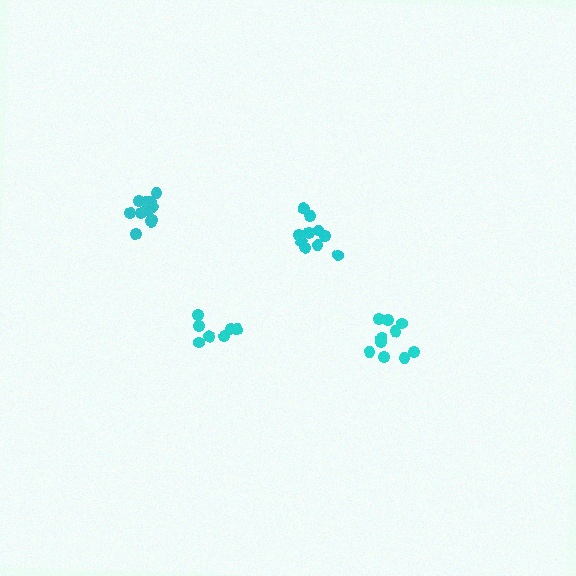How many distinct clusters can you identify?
There are 4 distinct clusters.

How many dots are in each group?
Group 1: 10 dots, Group 2: 7 dots, Group 3: 10 dots, Group 4: 12 dots (39 total).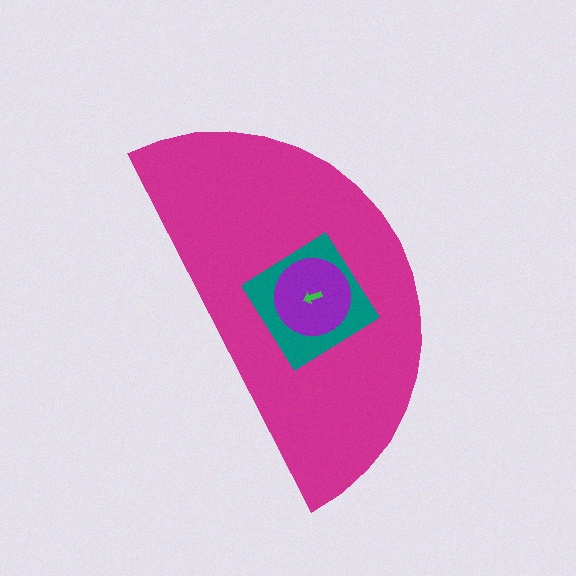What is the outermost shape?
The magenta semicircle.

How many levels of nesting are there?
4.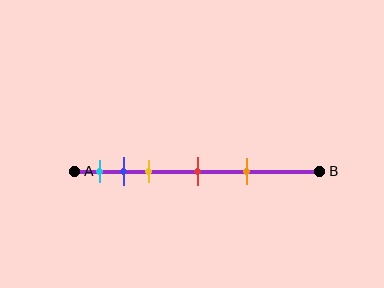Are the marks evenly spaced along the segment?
No, the marks are not evenly spaced.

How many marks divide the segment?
There are 5 marks dividing the segment.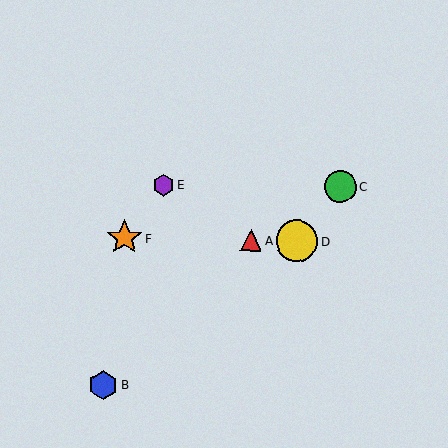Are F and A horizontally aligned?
Yes, both are at y≈238.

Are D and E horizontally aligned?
No, D is at y≈241 and E is at y≈185.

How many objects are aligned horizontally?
3 objects (A, D, F) are aligned horizontally.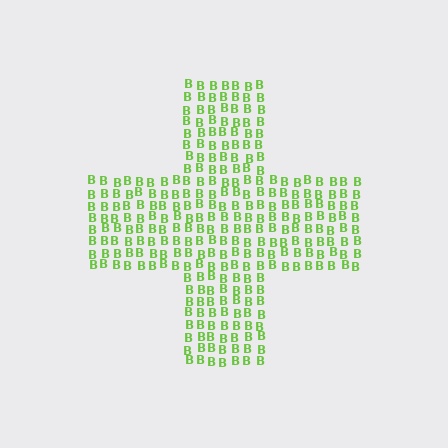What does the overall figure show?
The overall figure shows a cross.